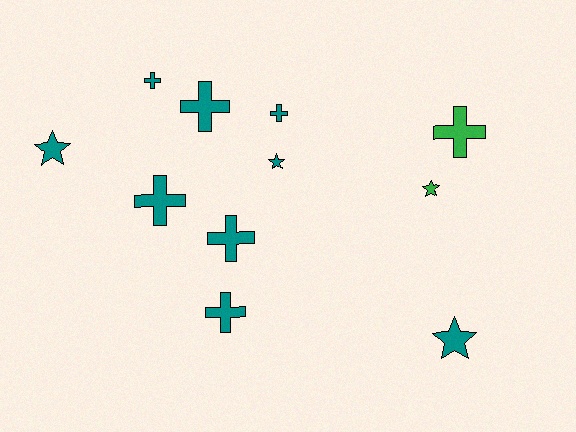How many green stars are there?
There is 1 green star.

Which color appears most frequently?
Teal, with 9 objects.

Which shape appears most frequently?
Cross, with 7 objects.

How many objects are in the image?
There are 11 objects.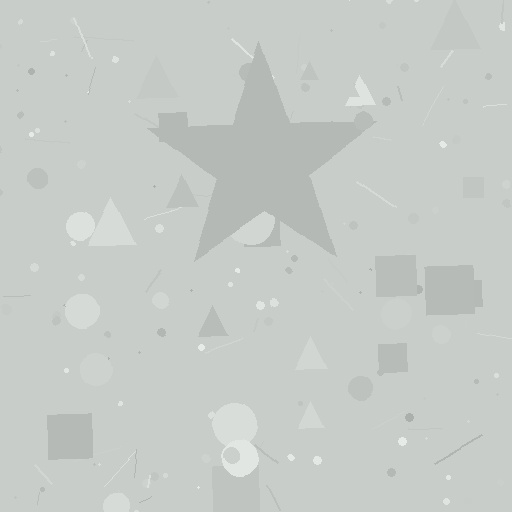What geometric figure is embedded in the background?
A star is embedded in the background.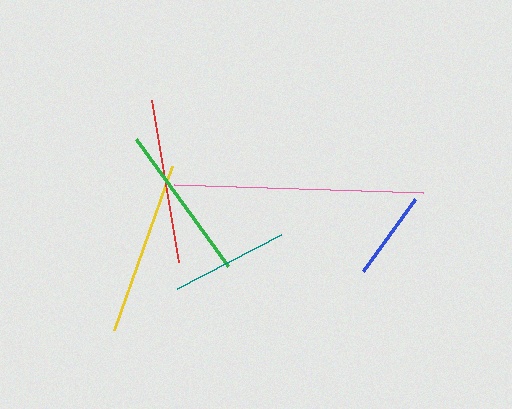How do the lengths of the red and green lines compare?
The red and green lines are approximately the same length.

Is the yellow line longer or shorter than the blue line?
The yellow line is longer than the blue line.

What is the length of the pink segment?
The pink segment is approximately 249 pixels long.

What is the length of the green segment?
The green segment is approximately 156 pixels long.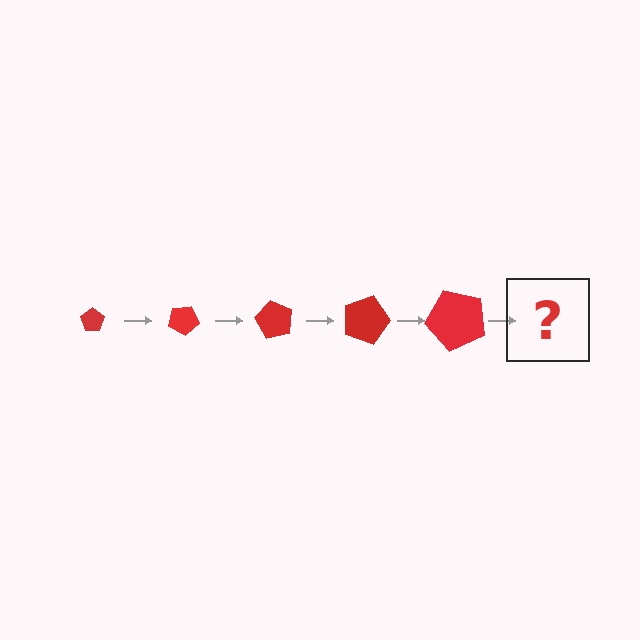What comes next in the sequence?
The next element should be a pentagon, larger than the previous one and rotated 150 degrees from the start.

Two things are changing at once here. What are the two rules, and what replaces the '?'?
The two rules are that the pentagon grows larger each step and it rotates 30 degrees each step. The '?' should be a pentagon, larger than the previous one and rotated 150 degrees from the start.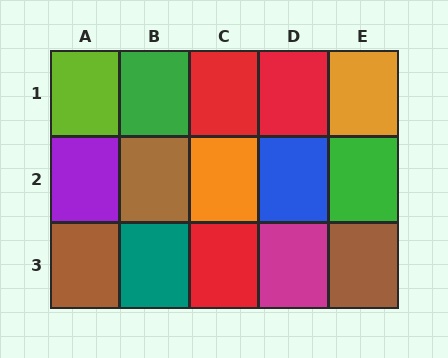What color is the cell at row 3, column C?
Red.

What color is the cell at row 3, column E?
Brown.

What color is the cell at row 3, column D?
Magenta.